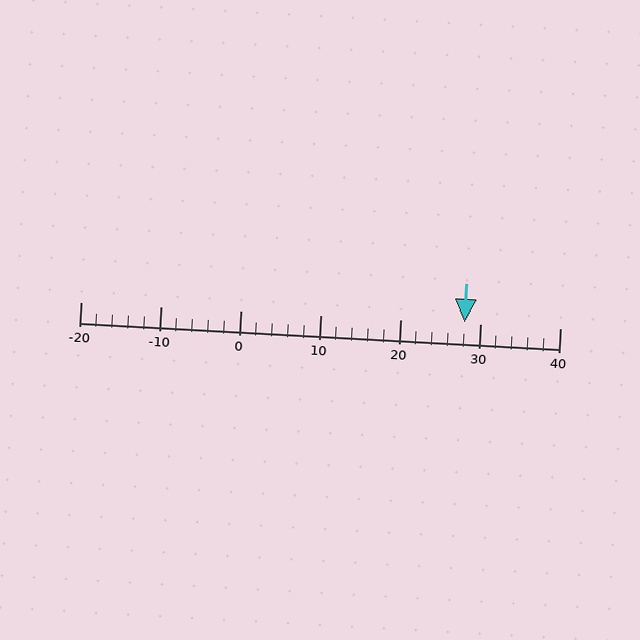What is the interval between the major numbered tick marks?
The major tick marks are spaced 10 units apart.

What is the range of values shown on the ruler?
The ruler shows values from -20 to 40.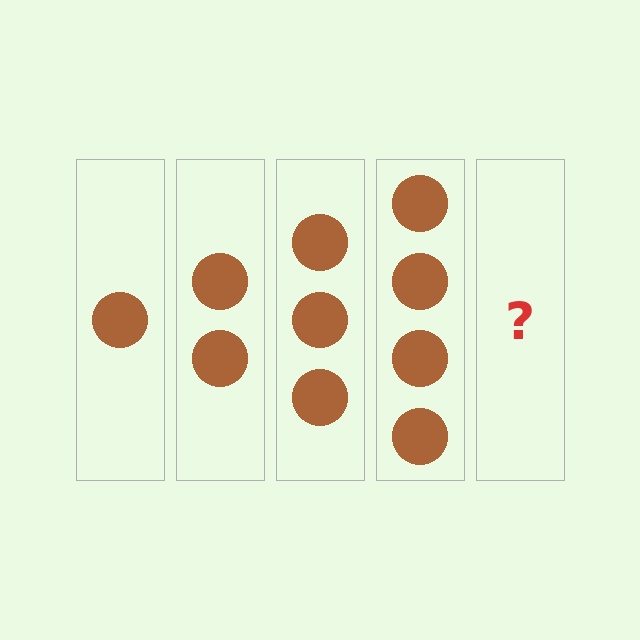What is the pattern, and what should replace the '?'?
The pattern is that each step adds one more circle. The '?' should be 5 circles.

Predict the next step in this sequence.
The next step is 5 circles.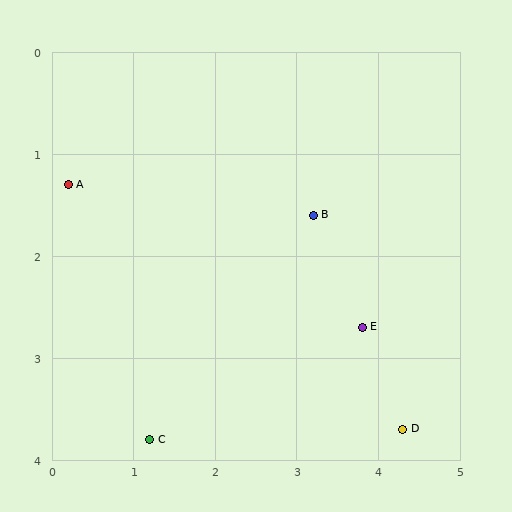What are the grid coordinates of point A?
Point A is at approximately (0.2, 1.3).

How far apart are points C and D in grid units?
Points C and D are about 3.1 grid units apart.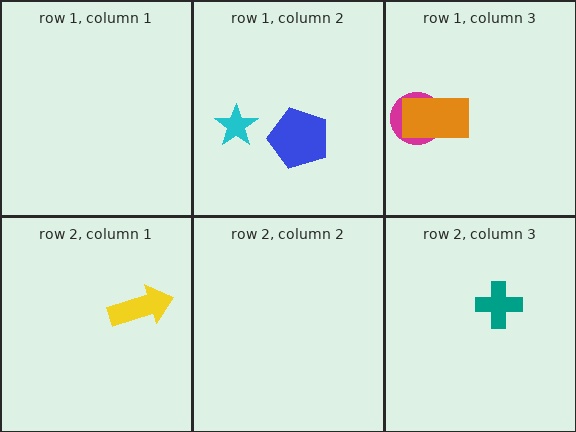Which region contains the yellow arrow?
The row 2, column 1 region.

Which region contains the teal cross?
The row 2, column 3 region.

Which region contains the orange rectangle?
The row 1, column 3 region.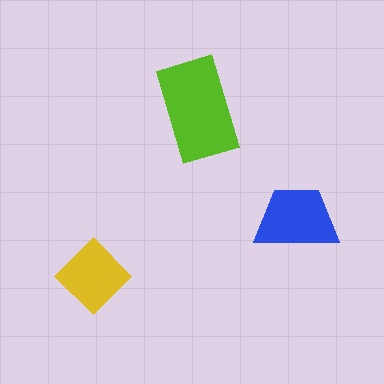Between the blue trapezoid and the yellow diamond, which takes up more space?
The blue trapezoid.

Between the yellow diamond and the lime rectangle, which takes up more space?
The lime rectangle.